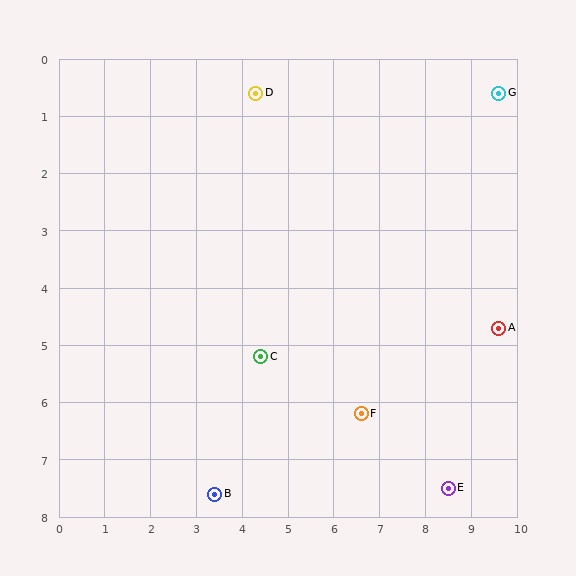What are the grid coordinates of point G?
Point G is at approximately (9.6, 0.6).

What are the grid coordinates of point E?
Point E is at approximately (8.5, 7.5).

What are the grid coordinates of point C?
Point C is at approximately (4.4, 5.2).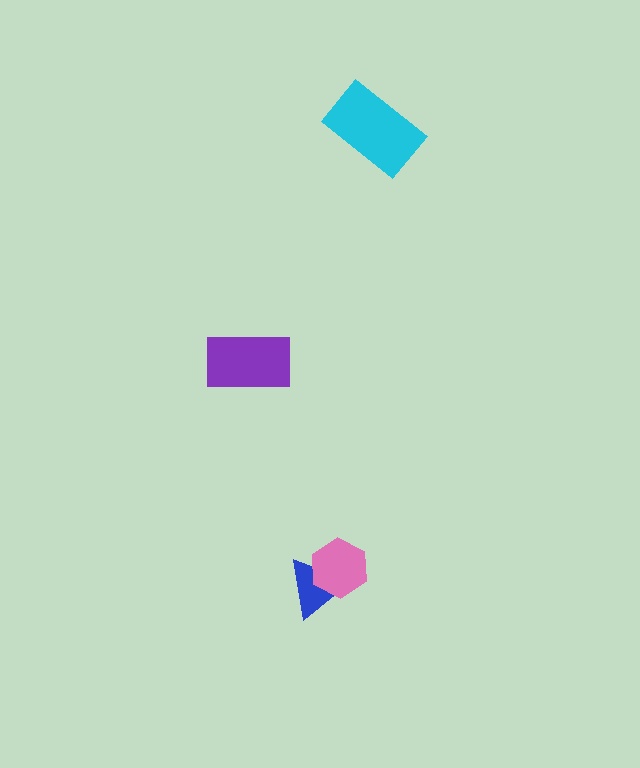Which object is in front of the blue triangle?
The pink hexagon is in front of the blue triangle.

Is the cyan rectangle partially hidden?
No, no other shape covers it.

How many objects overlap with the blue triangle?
1 object overlaps with the blue triangle.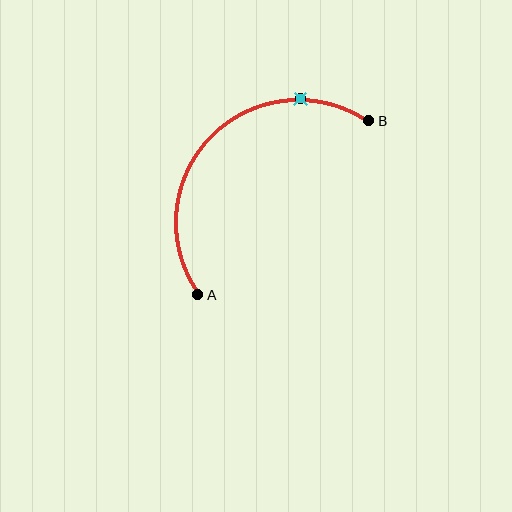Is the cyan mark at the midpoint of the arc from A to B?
No. The cyan mark lies on the arc but is closer to endpoint B. The arc midpoint would be at the point on the curve equidistant along the arc from both A and B.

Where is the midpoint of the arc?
The arc midpoint is the point on the curve farthest from the straight line joining A and B. It sits above and to the left of that line.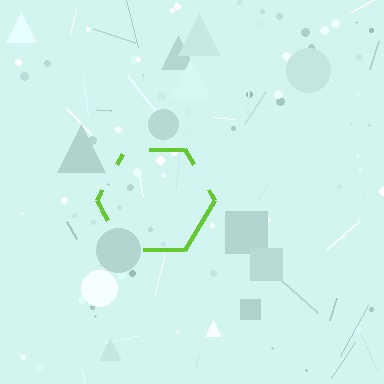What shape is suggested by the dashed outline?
The dashed outline suggests a hexagon.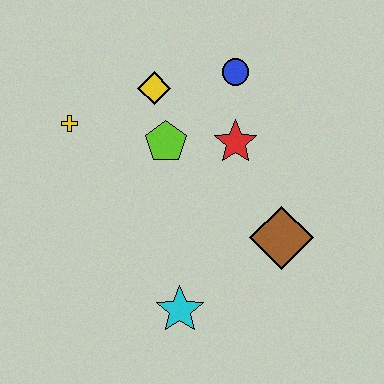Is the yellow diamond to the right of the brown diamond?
No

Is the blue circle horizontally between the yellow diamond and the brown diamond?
Yes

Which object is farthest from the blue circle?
The cyan star is farthest from the blue circle.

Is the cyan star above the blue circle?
No